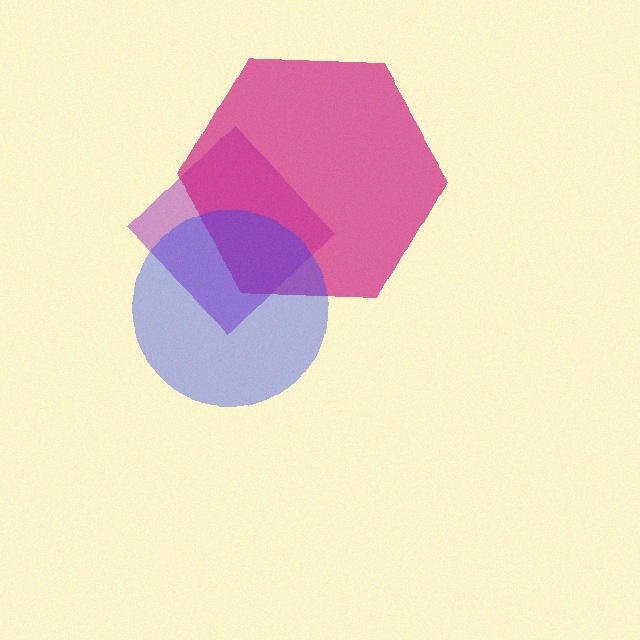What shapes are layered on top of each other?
The layered shapes are: a purple diamond, a magenta hexagon, a blue circle.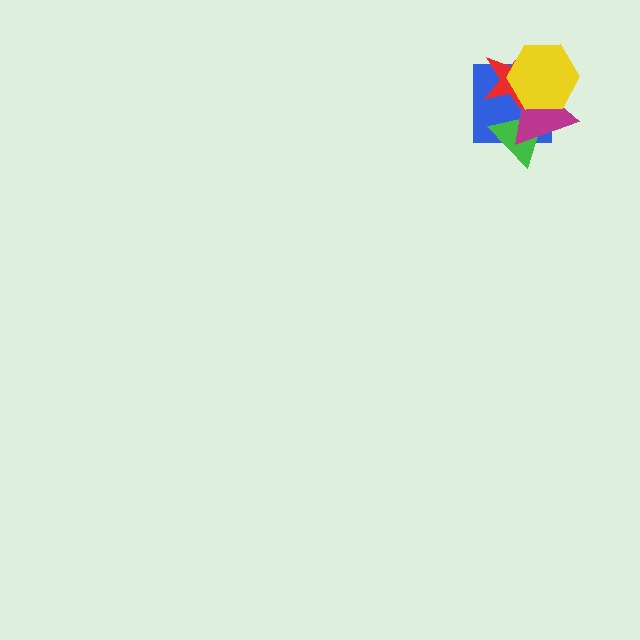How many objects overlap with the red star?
4 objects overlap with the red star.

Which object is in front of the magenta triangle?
The yellow hexagon is in front of the magenta triangle.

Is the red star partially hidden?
Yes, it is partially covered by another shape.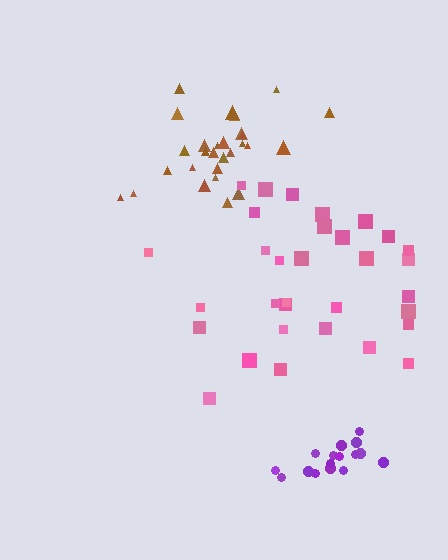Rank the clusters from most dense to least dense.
purple, brown, pink.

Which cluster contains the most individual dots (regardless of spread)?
Pink (32).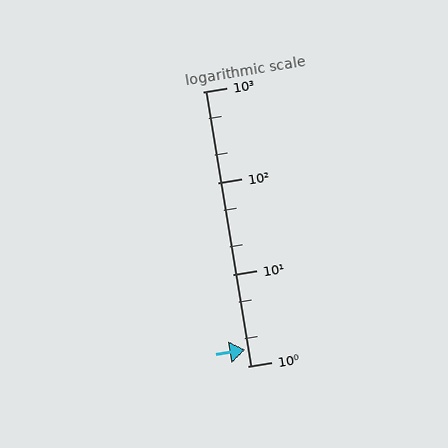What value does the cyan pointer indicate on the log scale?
The pointer indicates approximately 1.5.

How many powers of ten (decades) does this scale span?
The scale spans 3 decades, from 1 to 1000.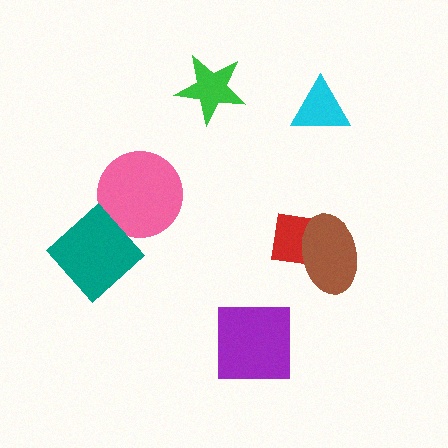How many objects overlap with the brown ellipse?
1 object overlaps with the brown ellipse.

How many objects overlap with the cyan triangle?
0 objects overlap with the cyan triangle.